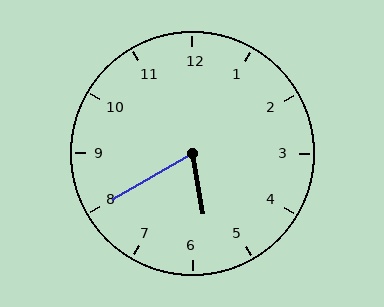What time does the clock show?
5:40.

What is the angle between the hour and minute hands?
Approximately 70 degrees.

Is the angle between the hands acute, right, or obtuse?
It is acute.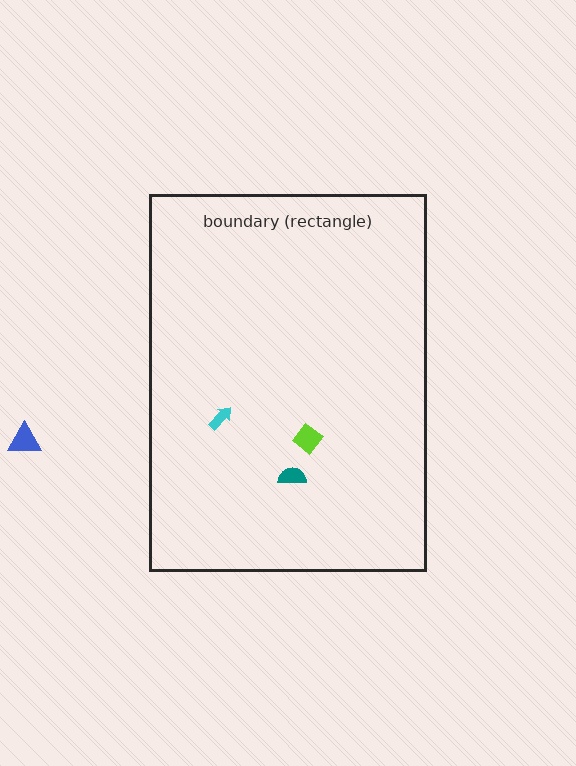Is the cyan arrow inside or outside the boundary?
Inside.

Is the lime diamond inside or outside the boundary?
Inside.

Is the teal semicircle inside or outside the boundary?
Inside.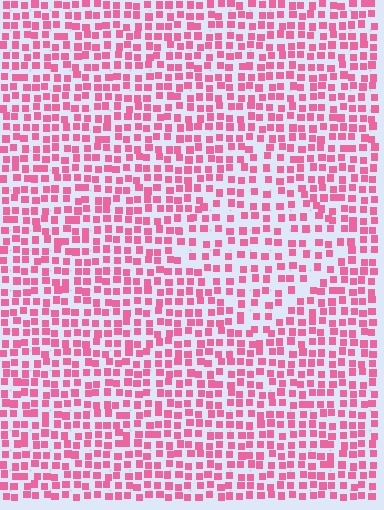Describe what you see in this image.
The image contains small pink elements arranged at two different densities. A diamond-shaped region is visible where the elements are less densely packed than the surrounding area.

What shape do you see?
I see a diamond.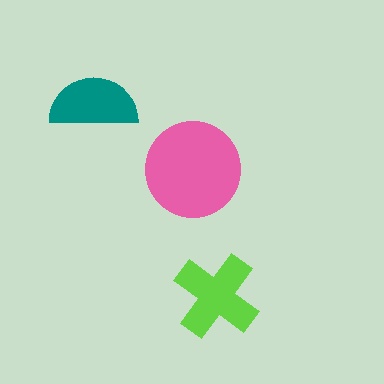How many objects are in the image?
There are 3 objects in the image.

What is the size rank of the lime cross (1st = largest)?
2nd.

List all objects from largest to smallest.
The pink circle, the lime cross, the teal semicircle.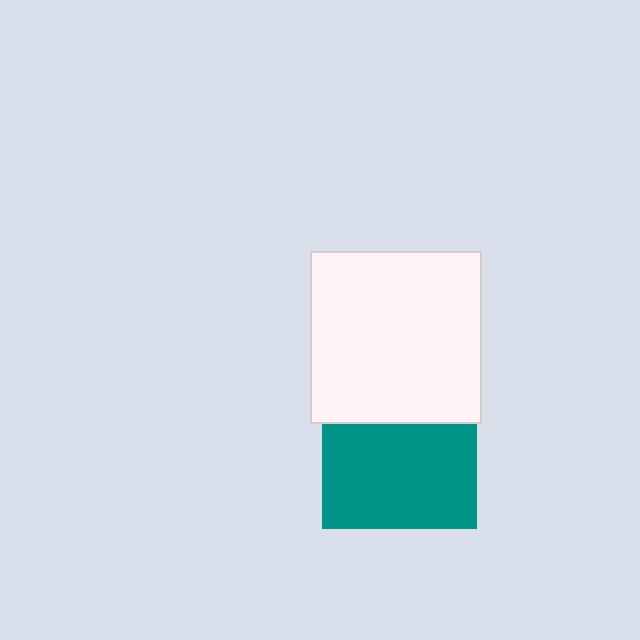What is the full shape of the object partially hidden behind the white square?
The partially hidden object is a teal square.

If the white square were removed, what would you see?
You would see the complete teal square.